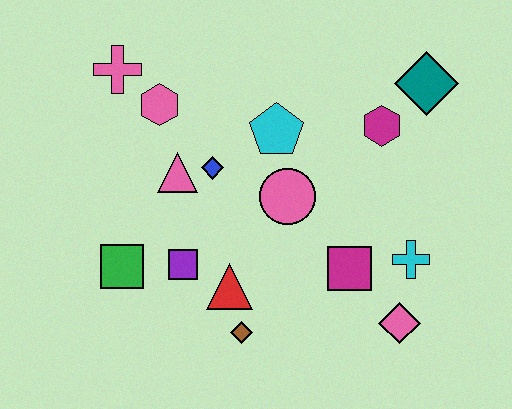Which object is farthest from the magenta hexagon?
The green square is farthest from the magenta hexagon.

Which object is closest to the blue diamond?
The pink triangle is closest to the blue diamond.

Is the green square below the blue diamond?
Yes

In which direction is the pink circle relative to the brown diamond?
The pink circle is above the brown diamond.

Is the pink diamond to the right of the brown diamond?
Yes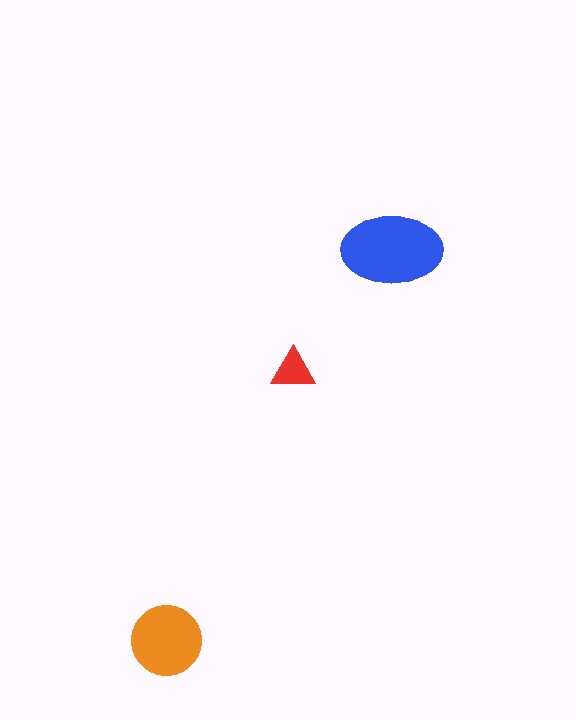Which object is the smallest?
The red triangle.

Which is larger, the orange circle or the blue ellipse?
The blue ellipse.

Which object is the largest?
The blue ellipse.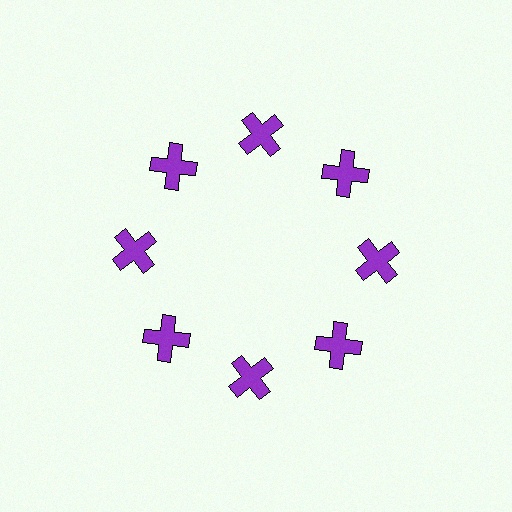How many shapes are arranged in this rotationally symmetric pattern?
There are 8 shapes, arranged in 8 groups of 1.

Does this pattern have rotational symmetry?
Yes, this pattern has 8-fold rotational symmetry. It looks the same after rotating 45 degrees around the center.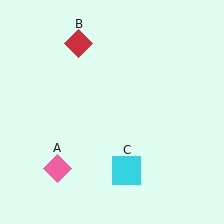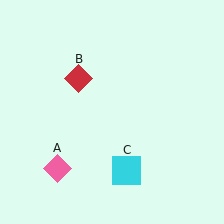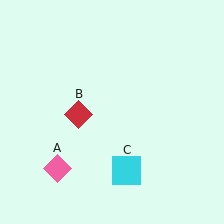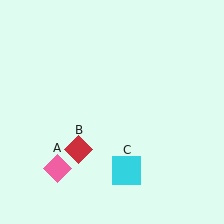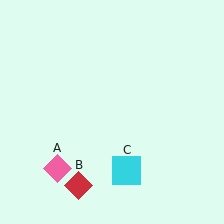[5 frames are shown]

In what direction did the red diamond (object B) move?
The red diamond (object B) moved down.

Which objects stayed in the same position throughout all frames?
Pink diamond (object A) and cyan square (object C) remained stationary.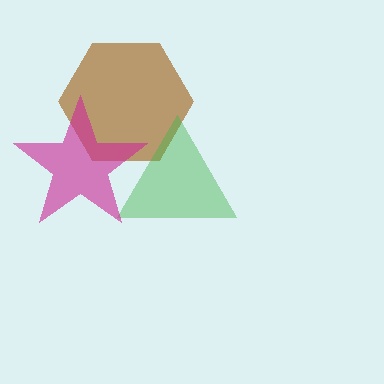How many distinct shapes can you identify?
There are 3 distinct shapes: a brown hexagon, a green triangle, a magenta star.